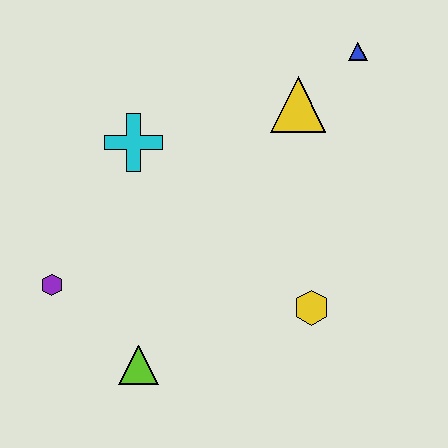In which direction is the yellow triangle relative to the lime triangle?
The yellow triangle is above the lime triangle.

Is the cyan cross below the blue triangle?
Yes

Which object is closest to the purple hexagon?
The lime triangle is closest to the purple hexagon.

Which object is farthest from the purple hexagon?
The blue triangle is farthest from the purple hexagon.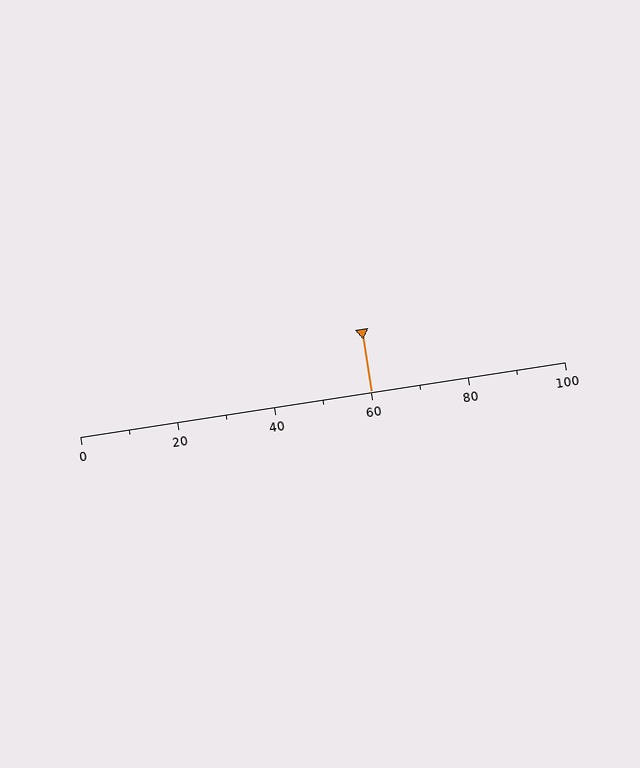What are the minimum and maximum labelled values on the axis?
The axis runs from 0 to 100.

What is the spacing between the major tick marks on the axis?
The major ticks are spaced 20 apart.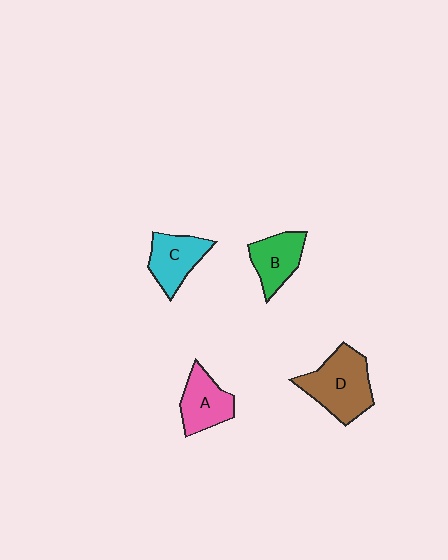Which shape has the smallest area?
Shape B (green).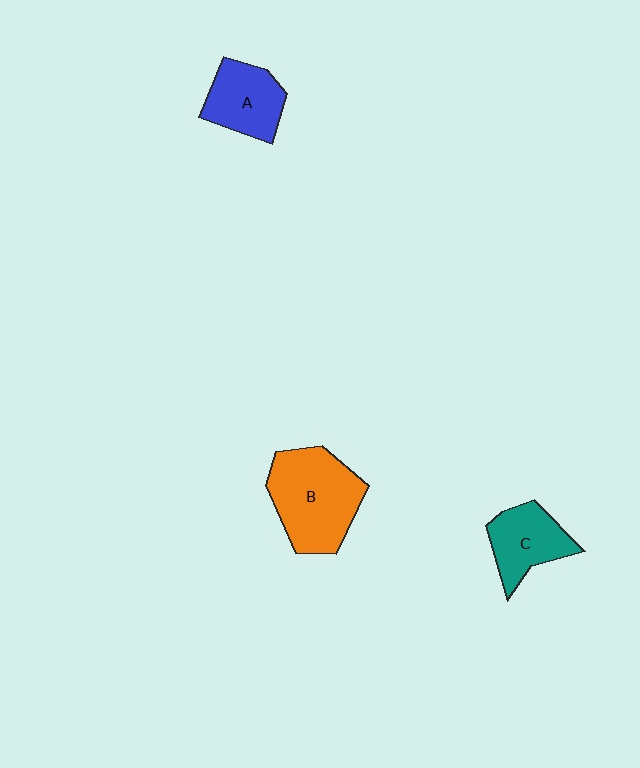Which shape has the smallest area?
Shape C (teal).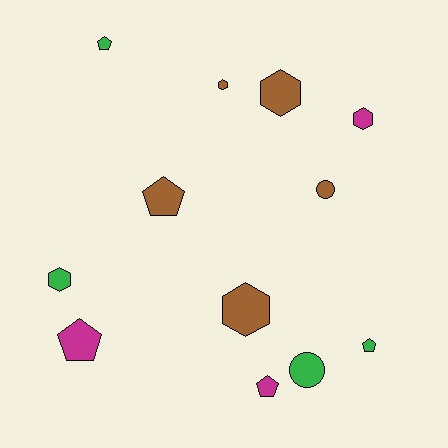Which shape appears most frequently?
Pentagon, with 5 objects.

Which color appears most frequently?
Brown, with 5 objects.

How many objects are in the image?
There are 12 objects.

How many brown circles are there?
There is 1 brown circle.